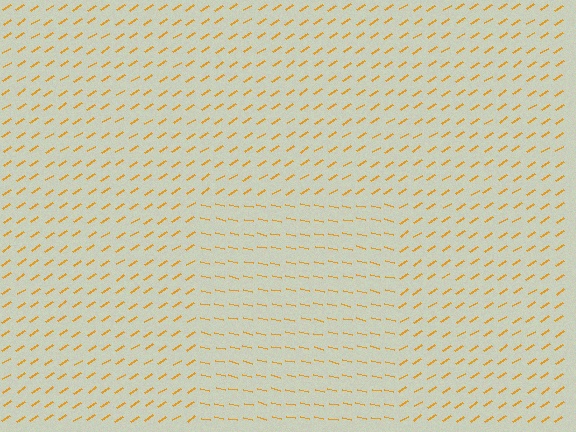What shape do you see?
I see a rectangle.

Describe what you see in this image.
The image is filled with small orange line segments. A rectangle region in the image has lines oriented differently from the surrounding lines, creating a visible texture boundary.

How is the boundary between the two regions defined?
The boundary is defined purely by a change in line orientation (approximately 45 degrees difference). All lines are the same color and thickness.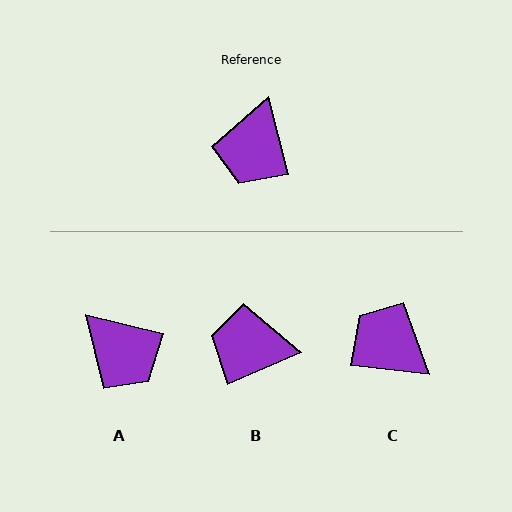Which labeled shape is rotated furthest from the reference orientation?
C, about 110 degrees away.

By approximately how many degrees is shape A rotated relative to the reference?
Approximately 62 degrees counter-clockwise.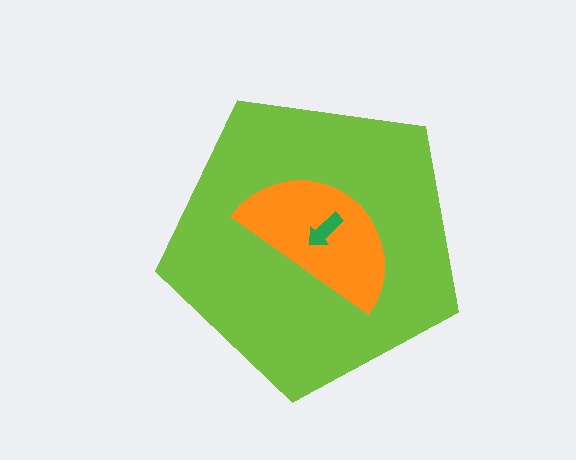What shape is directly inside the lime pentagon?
The orange semicircle.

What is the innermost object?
The green arrow.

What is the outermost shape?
The lime pentagon.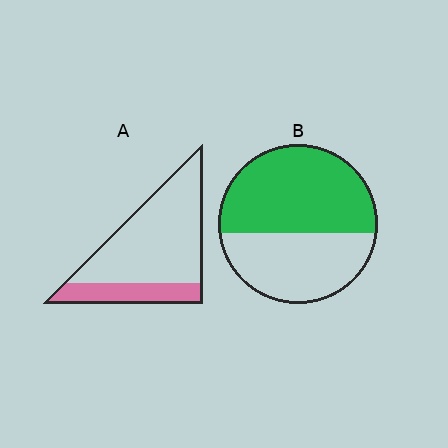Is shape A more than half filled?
No.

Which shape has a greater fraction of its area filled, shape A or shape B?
Shape B.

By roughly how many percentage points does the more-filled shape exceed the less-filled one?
By roughly 35 percentage points (B over A).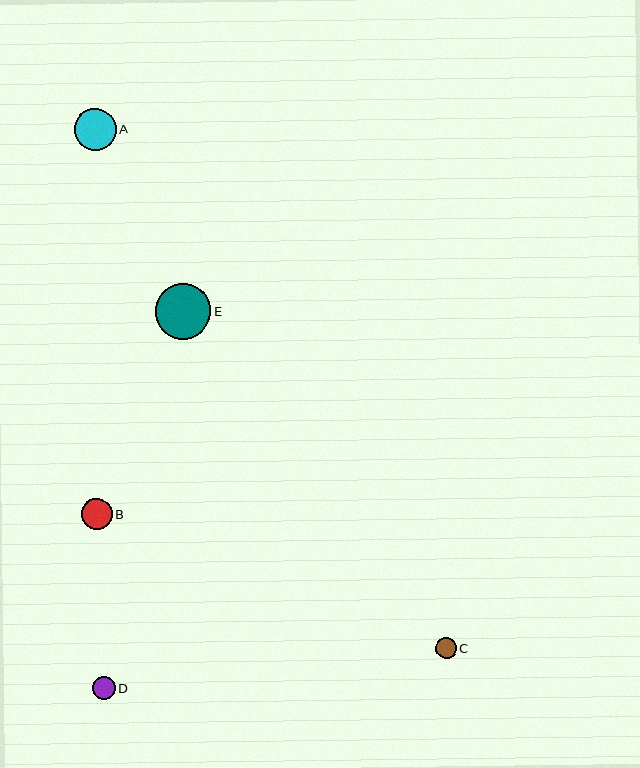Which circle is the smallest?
Circle C is the smallest with a size of approximately 21 pixels.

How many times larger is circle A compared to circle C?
Circle A is approximately 2.1 times the size of circle C.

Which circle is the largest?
Circle E is the largest with a size of approximately 56 pixels.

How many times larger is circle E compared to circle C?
Circle E is approximately 2.7 times the size of circle C.